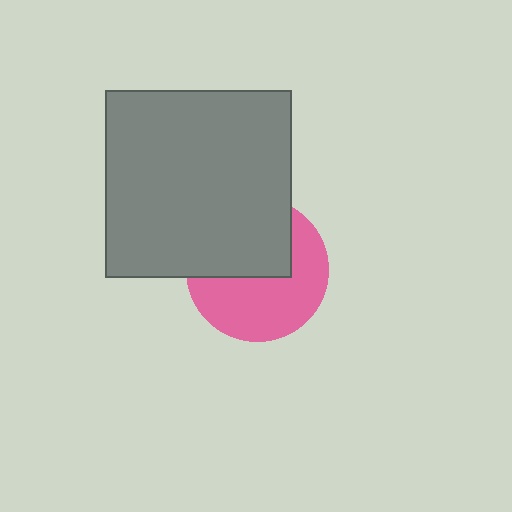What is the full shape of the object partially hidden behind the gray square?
The partially hidden object is a pink circle.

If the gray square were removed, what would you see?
You would see the complete pink circle.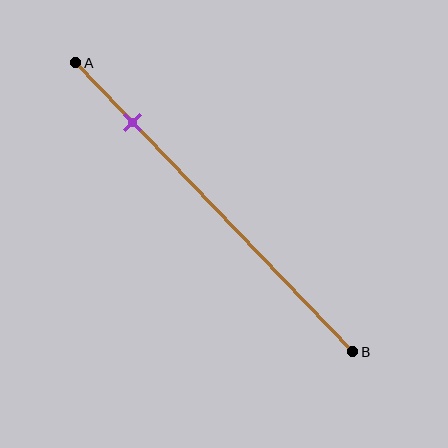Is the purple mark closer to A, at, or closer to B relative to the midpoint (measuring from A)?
The purple mark is closer to point A than the midpoint of segment AB.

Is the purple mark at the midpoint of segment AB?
No, the mark is at about 20% from A, not at the 50% midpoint.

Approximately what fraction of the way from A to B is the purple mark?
The purple mark is approximately 20% of the way from A to B.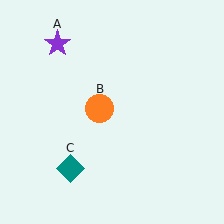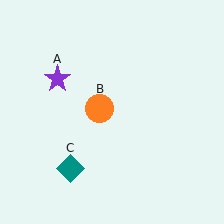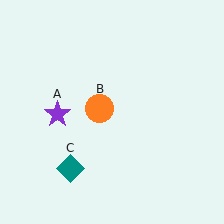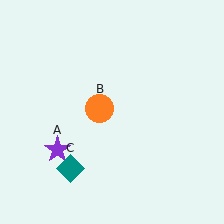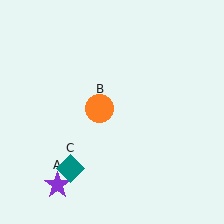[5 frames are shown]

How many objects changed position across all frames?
1 object changed position: purple star (object A).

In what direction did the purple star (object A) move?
The purple star (object A) moved down.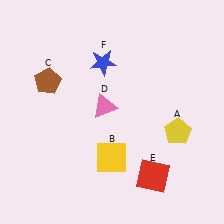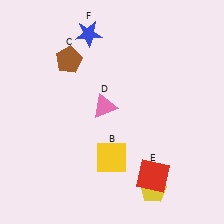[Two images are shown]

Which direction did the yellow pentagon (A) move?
The yellow pentagon (A) moved down.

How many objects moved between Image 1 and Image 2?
3 objects moved between the two images.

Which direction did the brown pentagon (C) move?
The brown pentagon (C) moved up.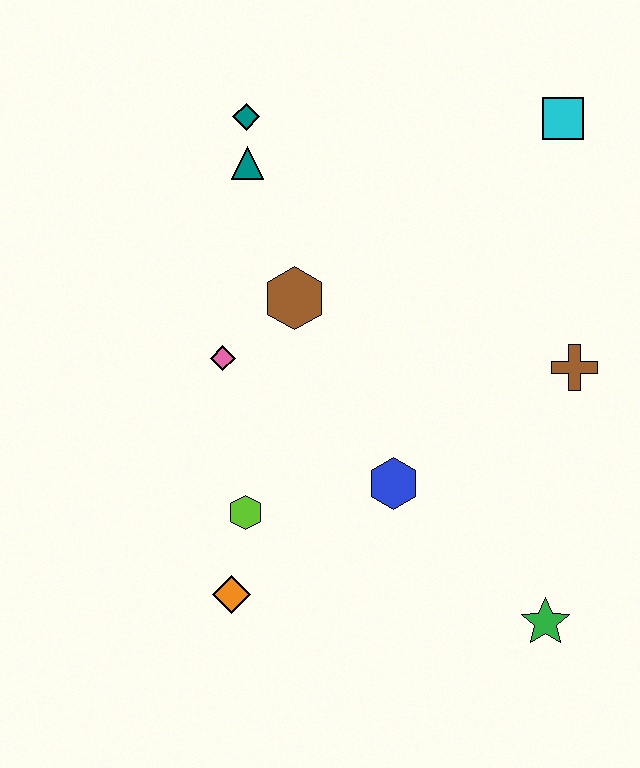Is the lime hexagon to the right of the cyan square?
No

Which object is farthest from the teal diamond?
The green star is farthest from the teal diamond.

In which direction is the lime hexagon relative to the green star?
The lime hexagon is to the left of the green star.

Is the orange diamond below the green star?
No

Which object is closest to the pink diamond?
The brown hexagon is closest to the pink diamond.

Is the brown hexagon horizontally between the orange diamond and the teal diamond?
No